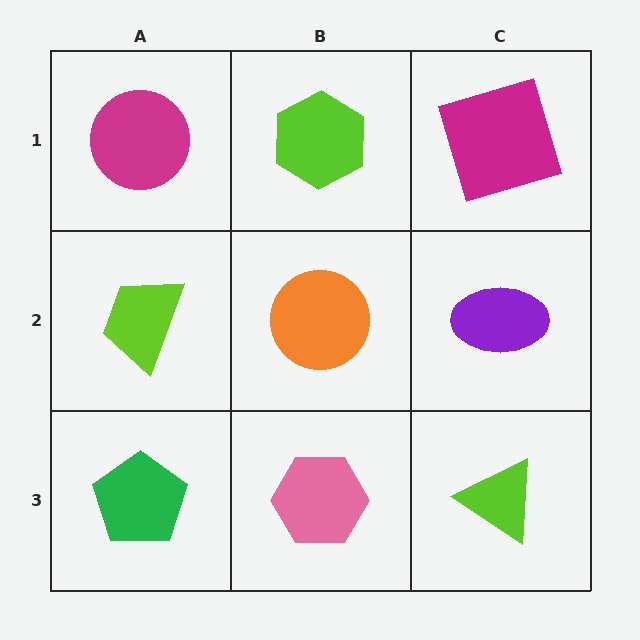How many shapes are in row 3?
3 shapes.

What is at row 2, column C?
A purple ellipse.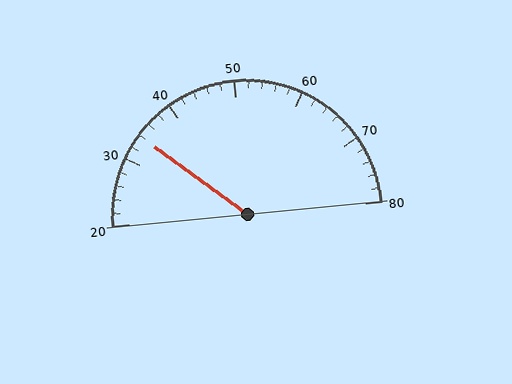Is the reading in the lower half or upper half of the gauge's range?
The reading is in the lower half of the range (20 to 80).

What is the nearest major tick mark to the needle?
The nearest major tick mark is 30.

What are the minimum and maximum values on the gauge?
The gauge ranges from 20 to 80.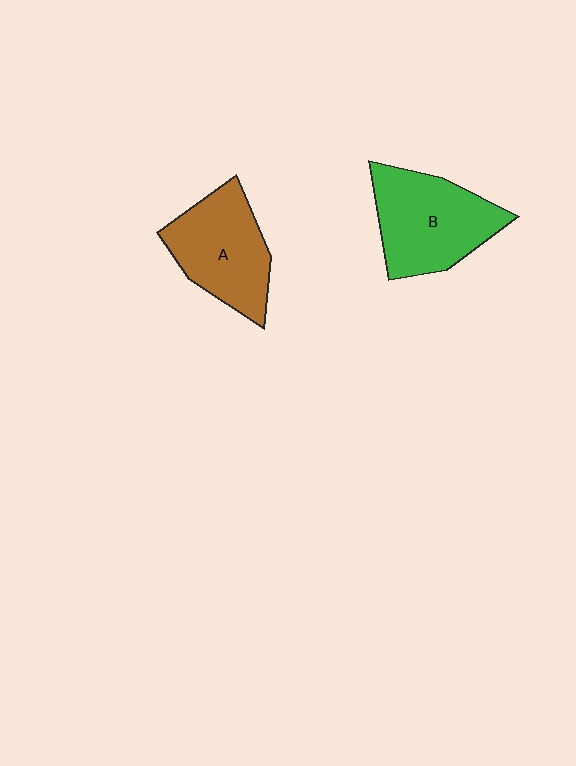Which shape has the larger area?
Shape B (green).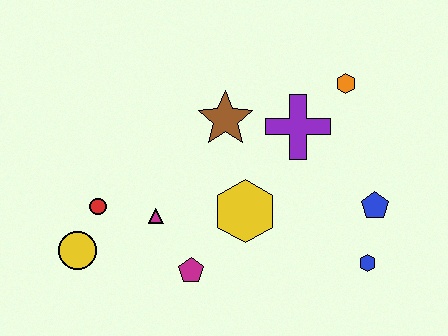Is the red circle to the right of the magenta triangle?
No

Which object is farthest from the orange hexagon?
The yellow circle is farthest from the orange hexagon.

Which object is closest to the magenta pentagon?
The magenta triangle is closest to the magenta pentagon.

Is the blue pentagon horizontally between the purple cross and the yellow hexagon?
No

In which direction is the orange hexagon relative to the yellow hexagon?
The orange hexagon is above the yellow hexagon.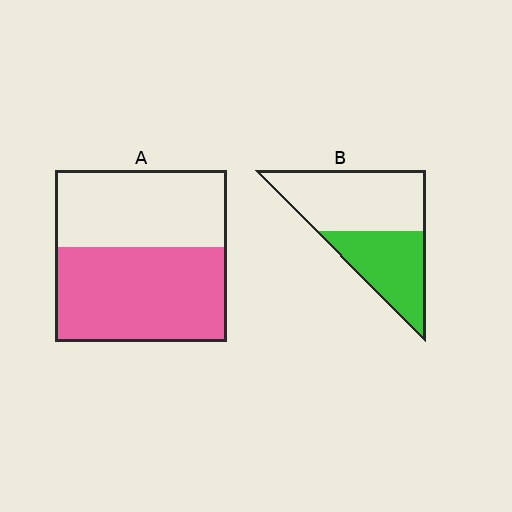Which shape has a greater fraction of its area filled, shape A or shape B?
Shape A.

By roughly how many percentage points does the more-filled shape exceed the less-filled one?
By roughly 15 percentage points (A over B).